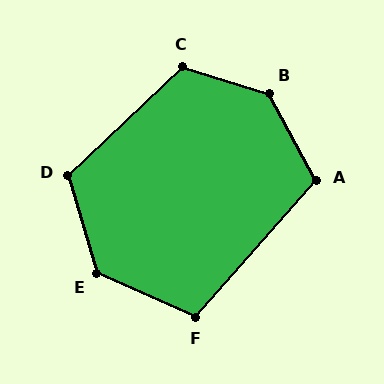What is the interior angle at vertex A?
Approximately 110 degrees (obtuse).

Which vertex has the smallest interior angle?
F, at approximately 108 degrees.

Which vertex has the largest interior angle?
B, at approximately 136 degrees.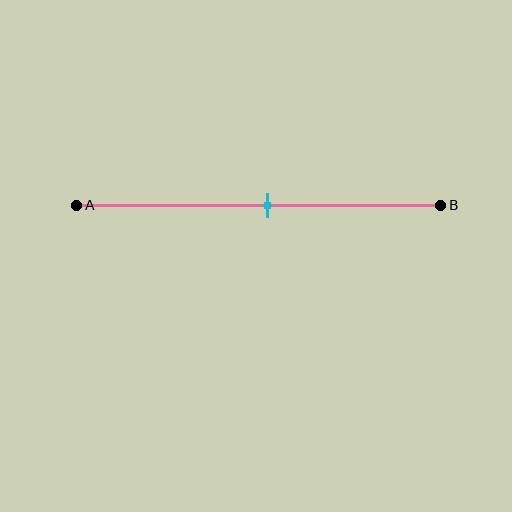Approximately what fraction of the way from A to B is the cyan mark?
The cyan mark is approximately 55% of the way from A to B.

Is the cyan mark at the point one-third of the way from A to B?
No, the mark is at about 55% from A, not at the 33% one-third point.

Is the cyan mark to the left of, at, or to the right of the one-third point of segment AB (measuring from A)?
The cyan mark is to the right of the one-third point of segment AB.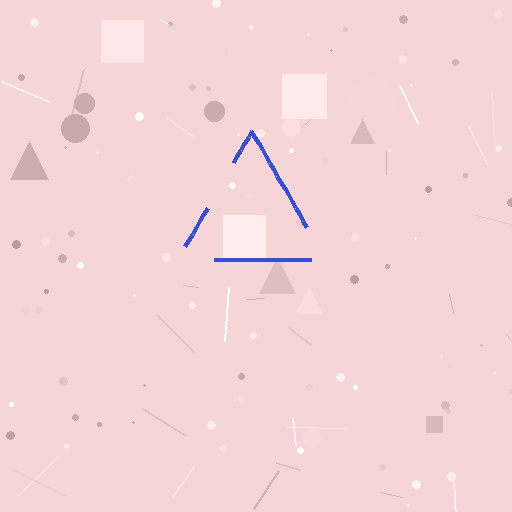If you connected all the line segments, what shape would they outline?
They would outline a triangle.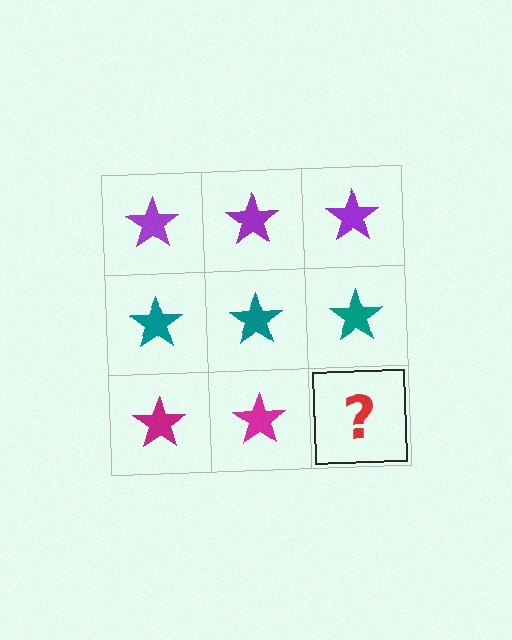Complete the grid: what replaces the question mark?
The question mark should be replaced with a magenta star.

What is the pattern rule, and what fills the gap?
The rule is that each row has a consistent color. The gap should be filled with a magenta star.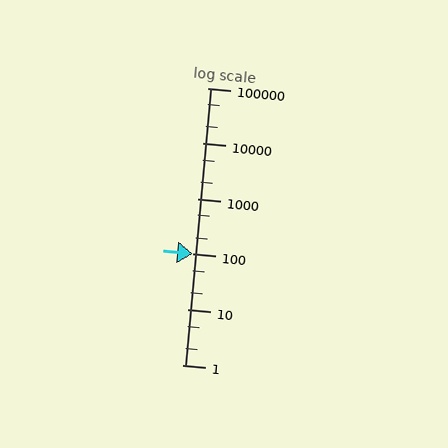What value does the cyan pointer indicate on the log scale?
The pointer indicates approximately 100.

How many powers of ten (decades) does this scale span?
The scale spans 5 decades, from 1 to 100000.